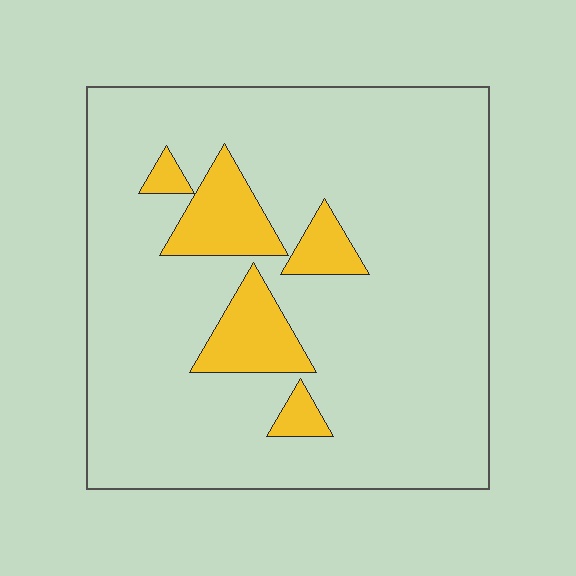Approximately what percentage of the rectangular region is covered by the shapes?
Approximately 15%.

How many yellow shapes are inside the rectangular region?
5.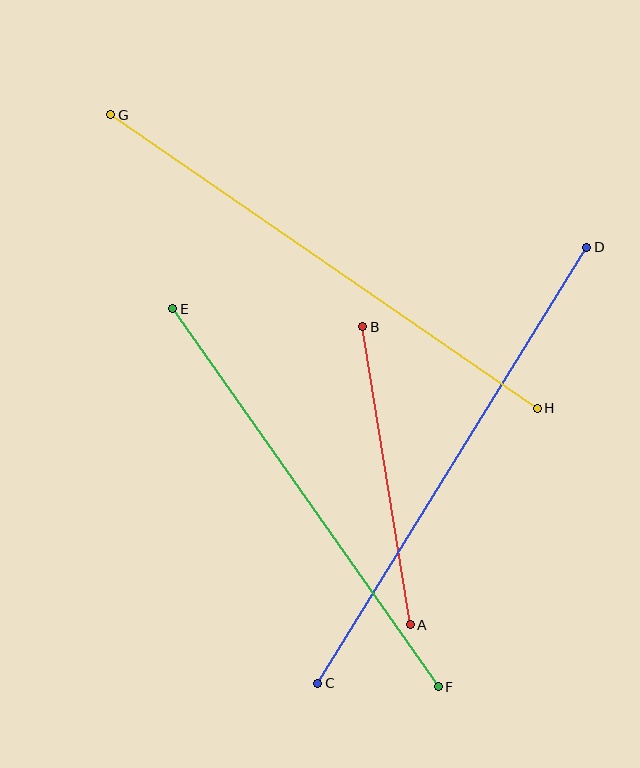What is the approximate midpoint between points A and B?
The midpoint is at approximately (387, 476) pixels.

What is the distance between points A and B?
The distance is approximately 302 pixels.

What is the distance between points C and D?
The distance is approximately 512 pixels.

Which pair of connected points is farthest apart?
Points G and H are farthest apart.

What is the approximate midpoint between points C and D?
The midpoint is at approximately (452, 465) pixels.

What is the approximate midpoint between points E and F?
The midpoint is at approximately (305, 498) pixels.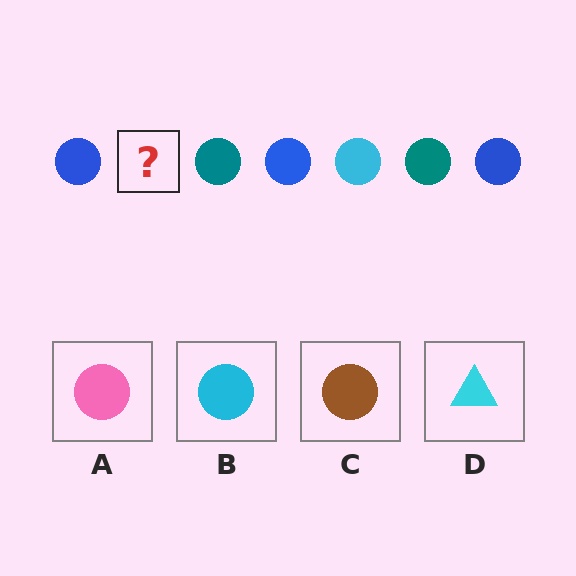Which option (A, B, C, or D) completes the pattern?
B.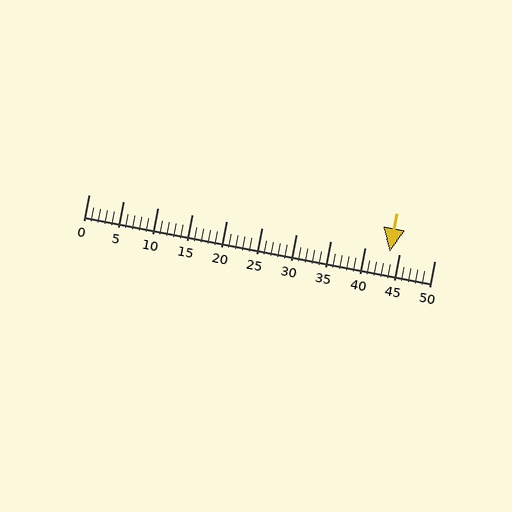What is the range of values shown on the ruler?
The ruler shows values from 0 to 50.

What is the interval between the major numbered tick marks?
The major tick marks are spaced 5 units apart.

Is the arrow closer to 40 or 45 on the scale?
The arrow is closer to 45.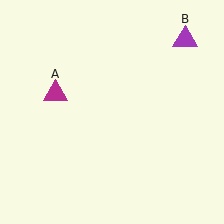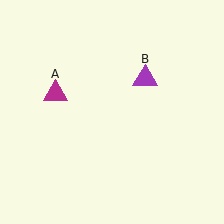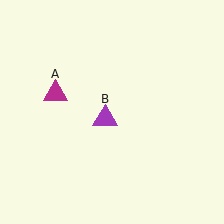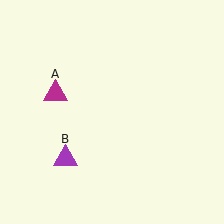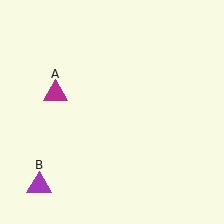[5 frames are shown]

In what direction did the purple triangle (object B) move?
The purple triangle (object B) moved down and to the left.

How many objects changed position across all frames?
1 object changed position: purple triangle (object B).